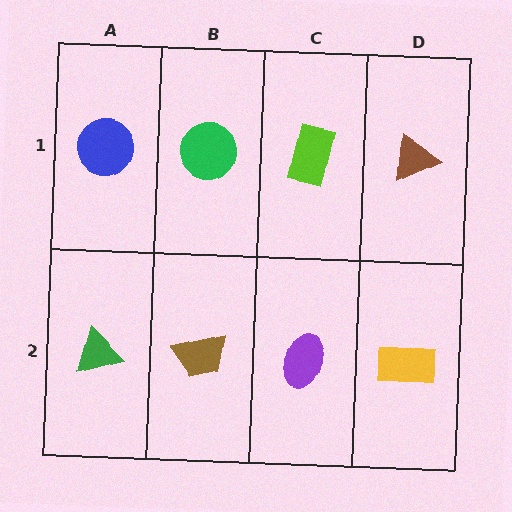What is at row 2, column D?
A yellow rectangle.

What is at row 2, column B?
A brown trapezoid.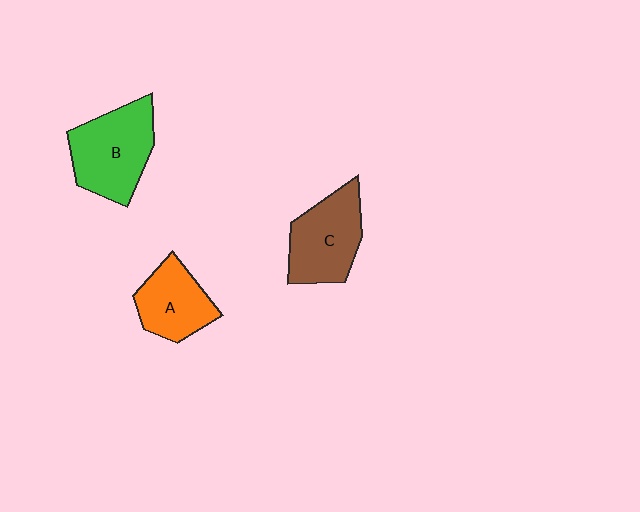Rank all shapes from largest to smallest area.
From largest to smallest: B (green), C (brown), A (orange).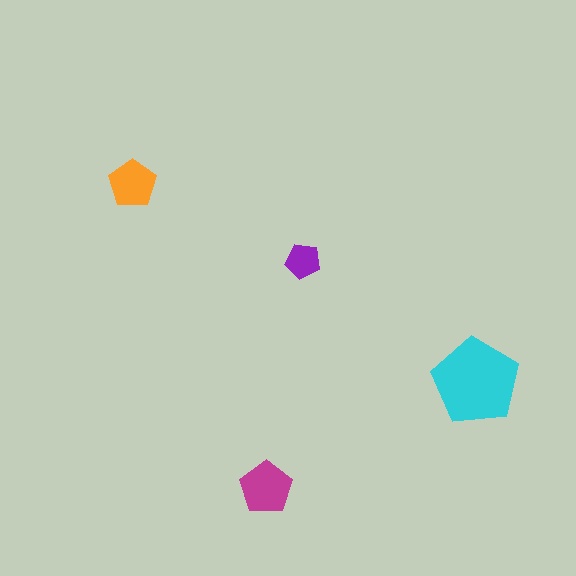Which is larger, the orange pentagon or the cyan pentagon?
The cyan one.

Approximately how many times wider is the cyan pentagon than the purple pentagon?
About 2.5 times wider.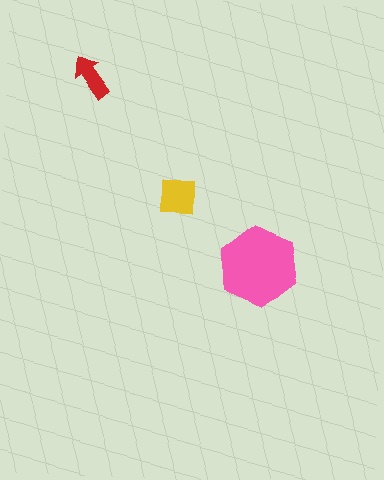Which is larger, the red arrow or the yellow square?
The yellow square.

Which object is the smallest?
The red arrow.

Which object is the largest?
The pink hexagon.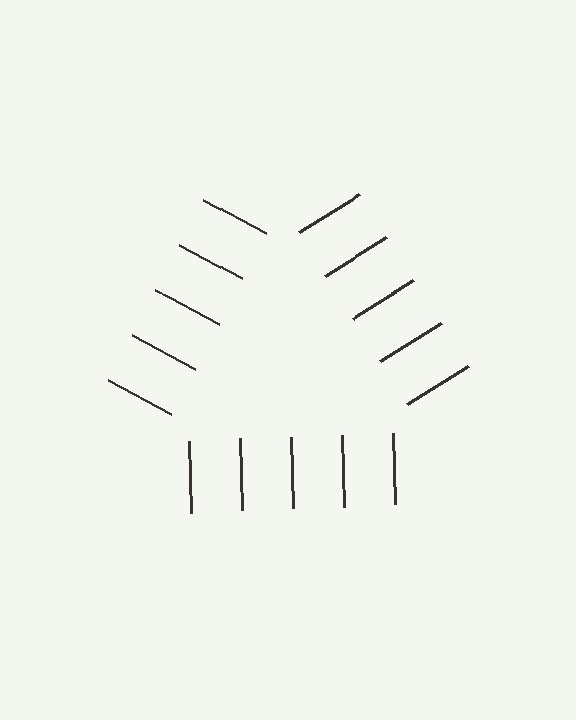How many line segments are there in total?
15 — 5 along each of the 3 edges.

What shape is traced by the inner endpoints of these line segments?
An illusory triangle — the line segments terminate on its edges but no continuous stroke is drawn.